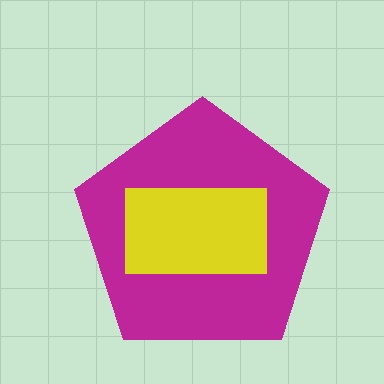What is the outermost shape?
The magenta pentagon.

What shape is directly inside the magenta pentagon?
The yellow rectangle.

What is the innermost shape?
The yellow rectangle.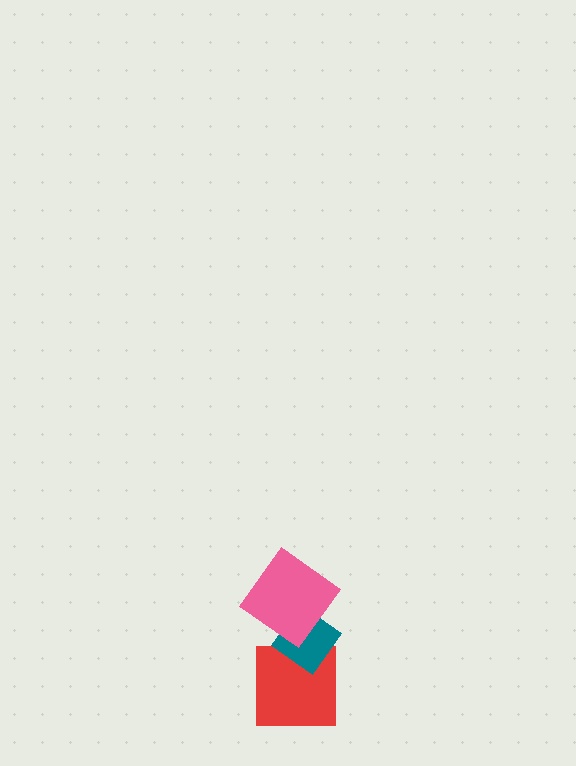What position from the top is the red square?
The red square is 3rd from the top.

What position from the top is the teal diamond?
The teal diamond is 2nd from the top.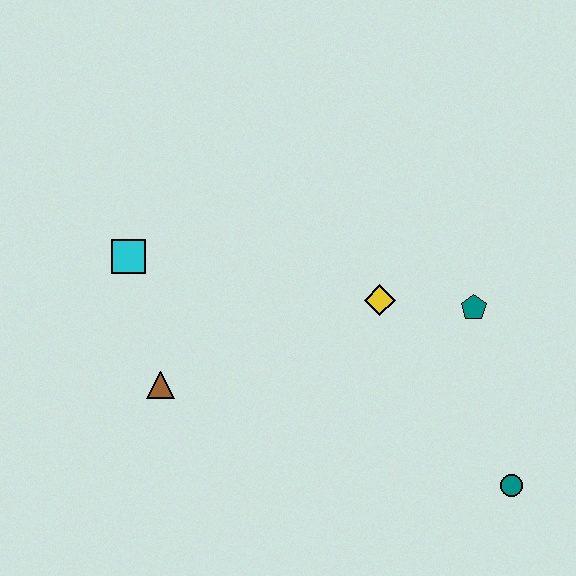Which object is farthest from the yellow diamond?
The cyan square is farthest from the yellow diamond.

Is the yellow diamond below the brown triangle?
No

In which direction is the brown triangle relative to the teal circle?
The brown triangle is to the left of the teal circle.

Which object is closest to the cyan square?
The brown triangle is closest to the cyan square.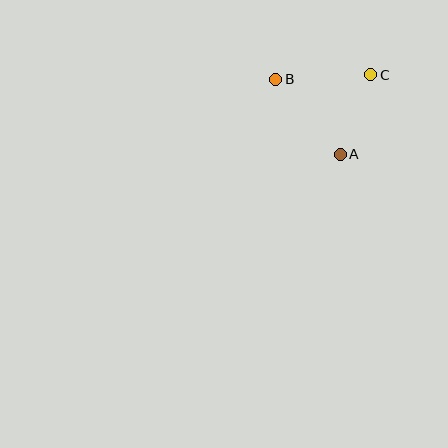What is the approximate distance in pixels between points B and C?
The distance between B and C is approximately 95 pixels.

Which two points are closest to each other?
Points A and C are closest to each other.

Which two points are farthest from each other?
Points A and B are farthest from each other.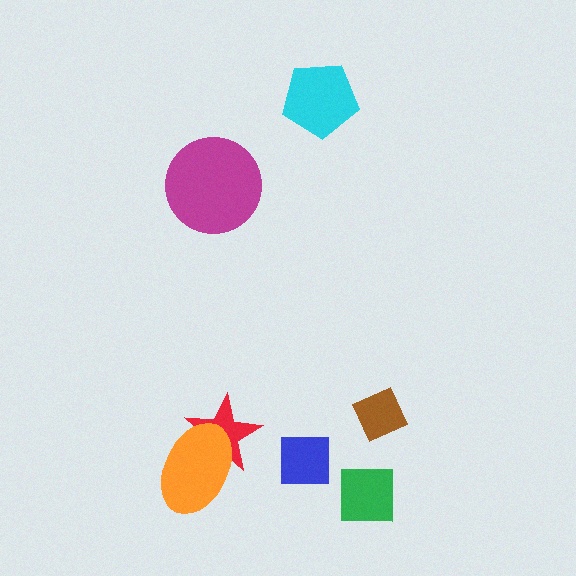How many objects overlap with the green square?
0 objects overlap with the green square.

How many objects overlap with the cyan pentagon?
0 objects overlap with the cyan pentagon.